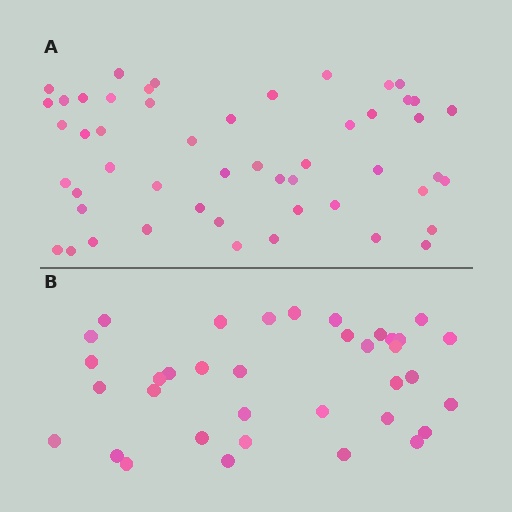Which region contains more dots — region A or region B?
Region A (the top region) has more dots.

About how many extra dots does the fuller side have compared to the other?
Region A has approximately 15 more dots than region B.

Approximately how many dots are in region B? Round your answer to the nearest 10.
About 40 dots. (The exact count is 36, which rounds to 40.)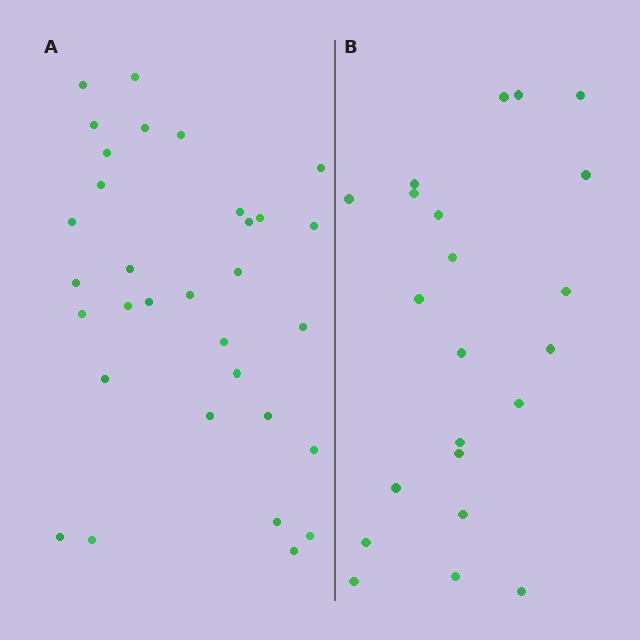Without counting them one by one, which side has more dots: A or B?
Region A (the left region) has more dots.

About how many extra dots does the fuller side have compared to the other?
Region A has roughly 10 or so more dots than region B.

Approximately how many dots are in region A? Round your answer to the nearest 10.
About 30 dots. (The exact count is 32, which rounds to 30.)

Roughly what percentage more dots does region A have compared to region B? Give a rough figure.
About 45% more.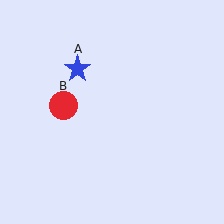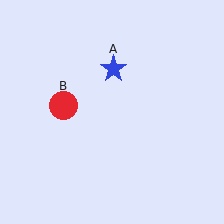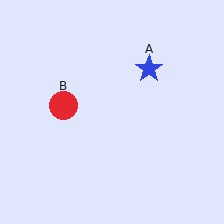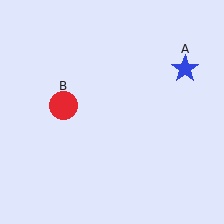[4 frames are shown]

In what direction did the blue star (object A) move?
The blue star (object A) moved right.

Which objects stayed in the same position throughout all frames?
Red circle (object B) remained stationary.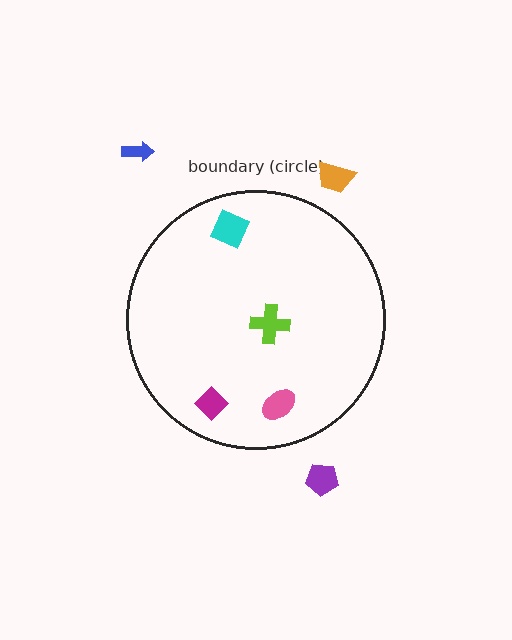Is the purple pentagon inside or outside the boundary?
Outside.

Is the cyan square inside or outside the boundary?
Inside.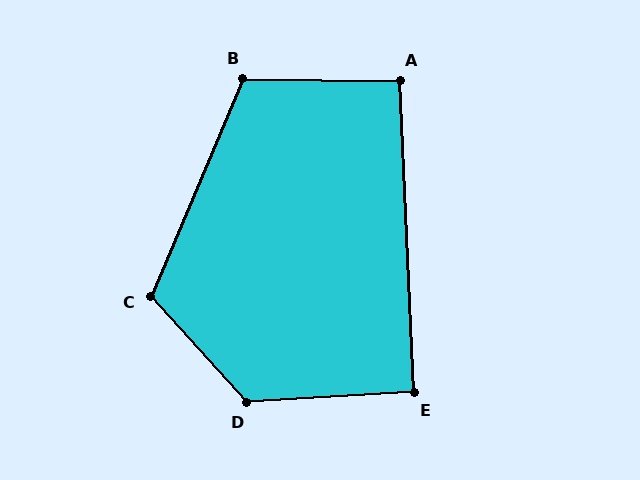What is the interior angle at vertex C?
Approximately 115 degrees (obtuse).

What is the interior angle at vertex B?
Approximately 112 degrees (obtuse).